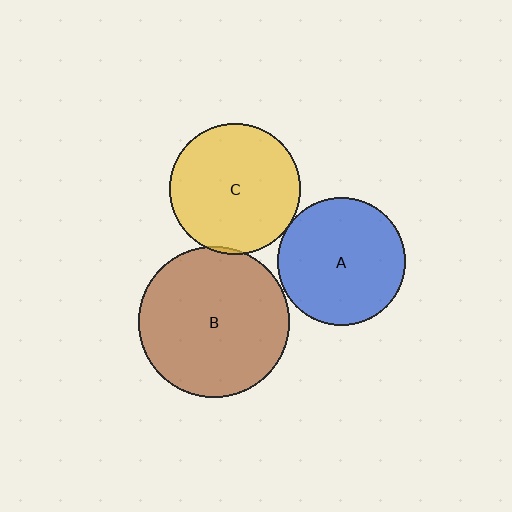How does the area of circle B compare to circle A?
Approximately 1.4 times.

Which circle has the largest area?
Circle B (brown).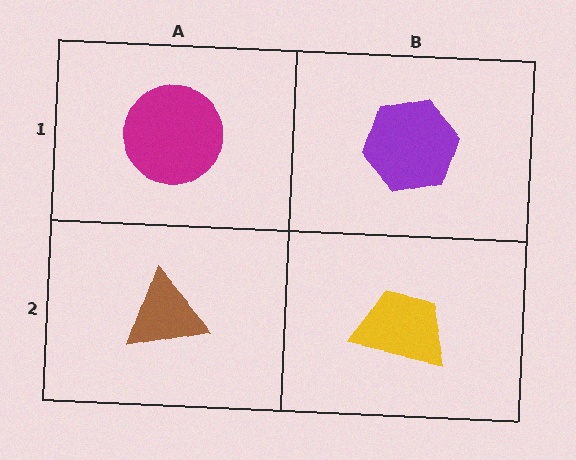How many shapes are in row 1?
2 shapes.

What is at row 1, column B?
A purple hexagon.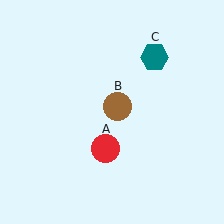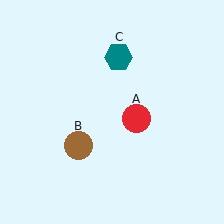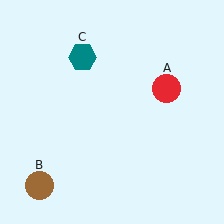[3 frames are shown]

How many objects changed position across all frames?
3 objects changed position: red circle (object A), brown circle (object B), teal hexagon (object C).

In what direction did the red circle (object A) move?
The red circle (object A) moved up and to the right.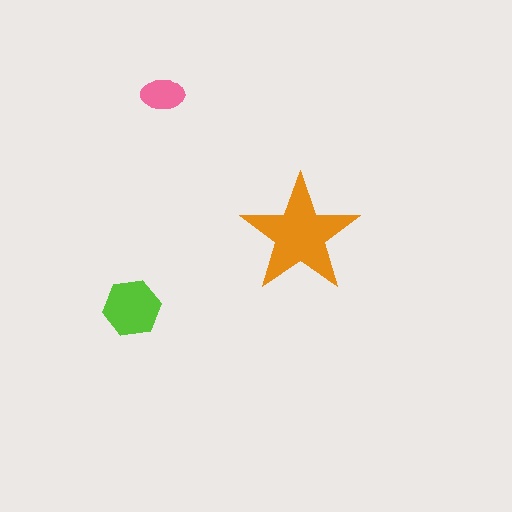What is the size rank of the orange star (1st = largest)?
1st.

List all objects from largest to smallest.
The orange star, the lime hexagon, the pink ellipse.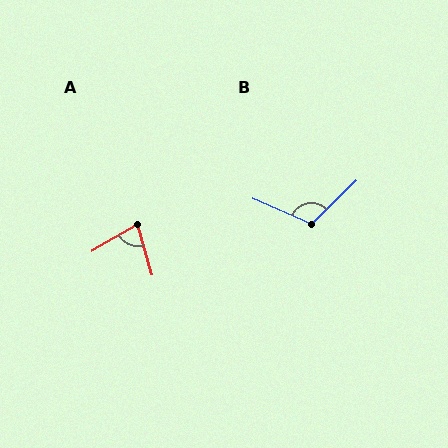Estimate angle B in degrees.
Approximately 112 degrees.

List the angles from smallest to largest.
A (76°), B (112°).